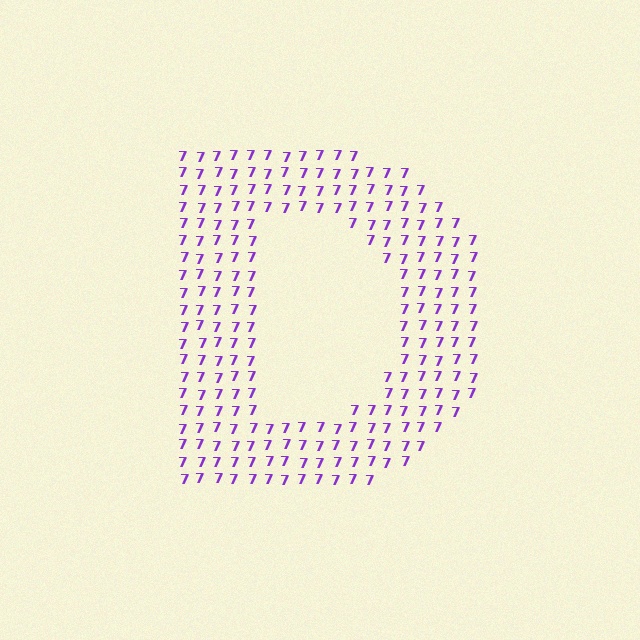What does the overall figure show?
The overall figure shows the letter D.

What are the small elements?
The small elements are digit 7's.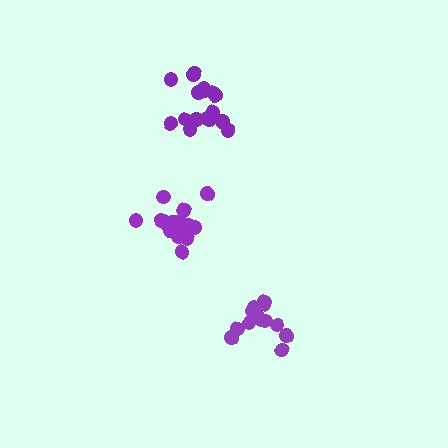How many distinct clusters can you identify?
There are 3 distinct clusters.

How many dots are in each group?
Group 1: 17 dots, Group 2: 17 dots, Group 3: 13 dots (47 total).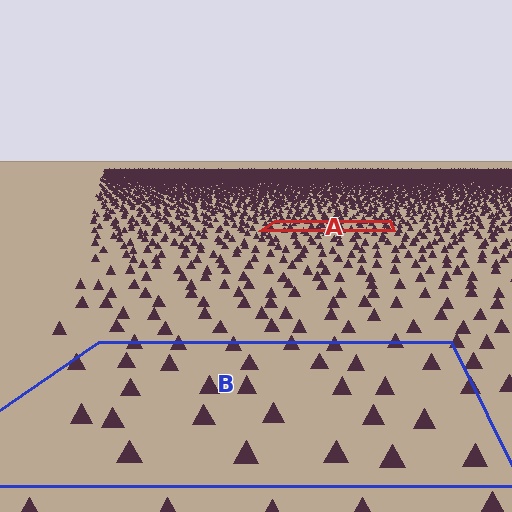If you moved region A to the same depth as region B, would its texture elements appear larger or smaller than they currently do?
They would appear larger. At a closer depth, the same texture elements are projected at a bigger on-screen size.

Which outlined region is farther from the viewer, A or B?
Region A is farther from the viewer — the texture elements inside it appear smaller and more densely packed.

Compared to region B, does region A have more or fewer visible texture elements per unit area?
Region A has more texture elements per unit area — they are packed more densely because it is farther away.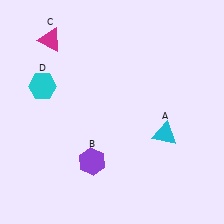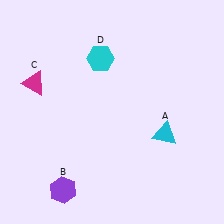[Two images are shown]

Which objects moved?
The objects that moved are: the purple hexagon (B), the magenta triangle (C), the cyan hexagon (D).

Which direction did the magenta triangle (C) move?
The magenta triangle (C) moved down.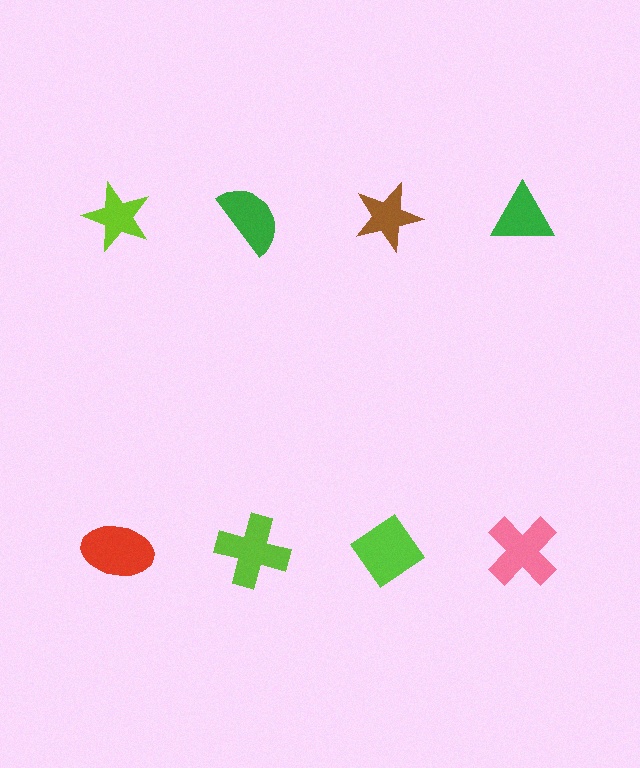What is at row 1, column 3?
A brown star.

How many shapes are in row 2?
4 shapes.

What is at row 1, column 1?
A lime star.